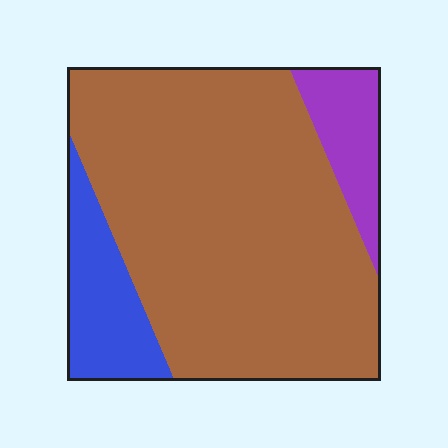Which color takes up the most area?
Brown, at roughly 75%.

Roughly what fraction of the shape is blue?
Blue covers 14% of the shape.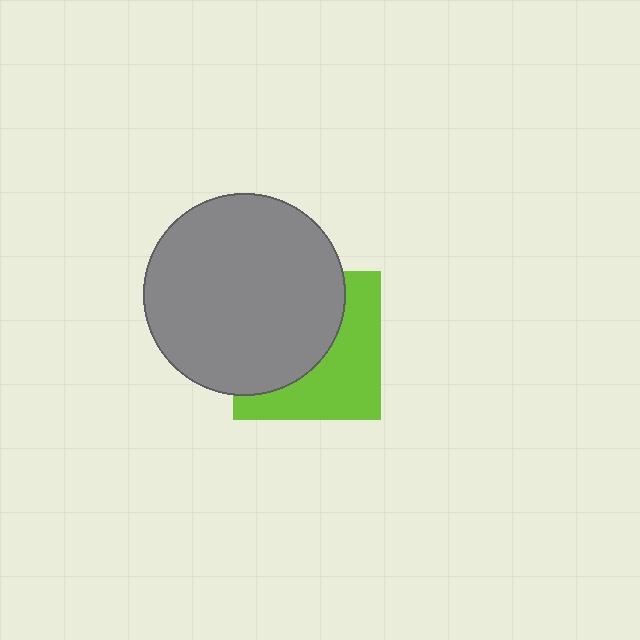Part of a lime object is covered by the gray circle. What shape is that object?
It is a square.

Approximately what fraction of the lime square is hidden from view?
Roughly 54% of the lime square is hidden behind the gray circle.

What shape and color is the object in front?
The object in front is a gray circle.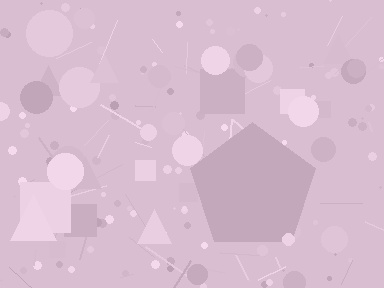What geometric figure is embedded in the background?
A pentagon is embedded in the background.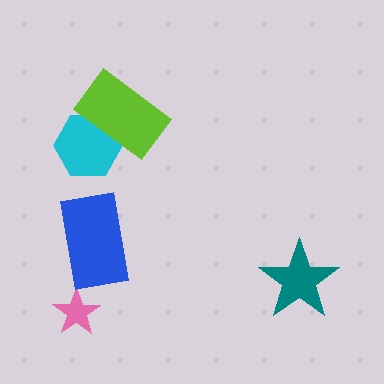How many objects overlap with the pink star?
0 objects overlap with the pink star.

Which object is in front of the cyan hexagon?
The lime rectangle is in front of the cyan hexagon.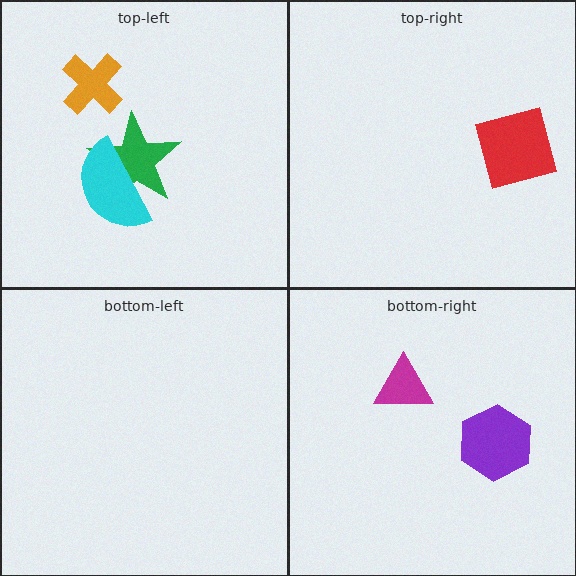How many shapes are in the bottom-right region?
2.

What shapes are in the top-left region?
The green star, the cyan semicircle, the orange cross.